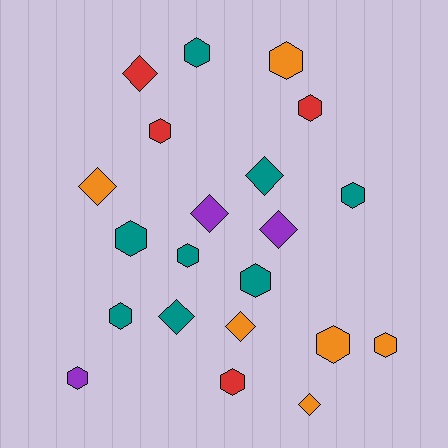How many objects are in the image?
There are 21 objects.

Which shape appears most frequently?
Hexagon, with 13 objects.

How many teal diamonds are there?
There are 2 teal diamonds.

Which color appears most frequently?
Teal, with 8 objects.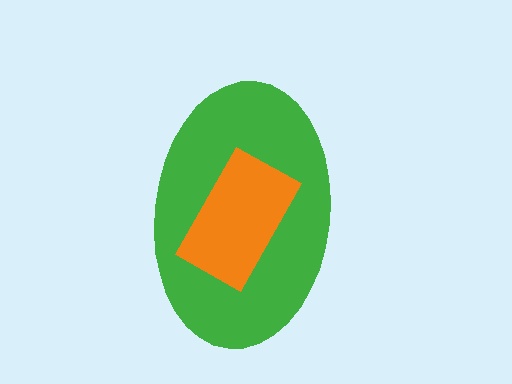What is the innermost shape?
The orange rectangle.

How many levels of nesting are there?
2.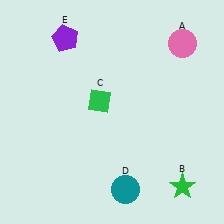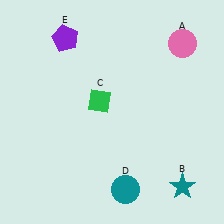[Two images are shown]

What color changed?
The star (B) changed from green in Image 1 to teal in Image 2.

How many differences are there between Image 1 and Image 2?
There is 1 difference between the two images.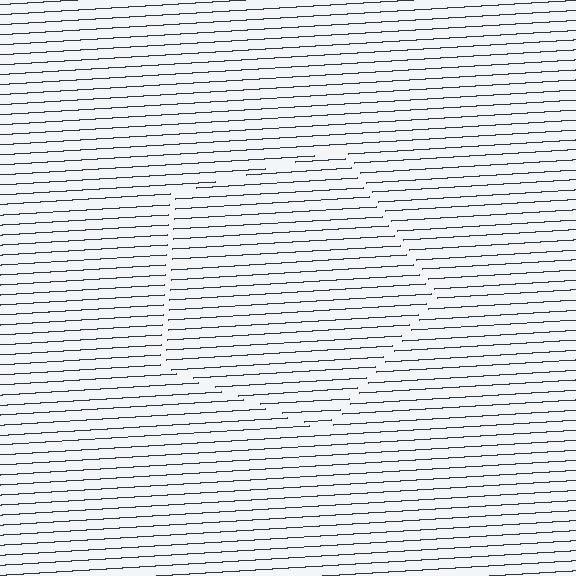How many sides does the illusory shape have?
5 sides — the line-ends trace a pentagon.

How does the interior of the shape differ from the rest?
The interior of the shape contains the same grating, shifted by half a period — the contour is defined by the phase discontinuity where line-ends from the inner and outer gratings abut.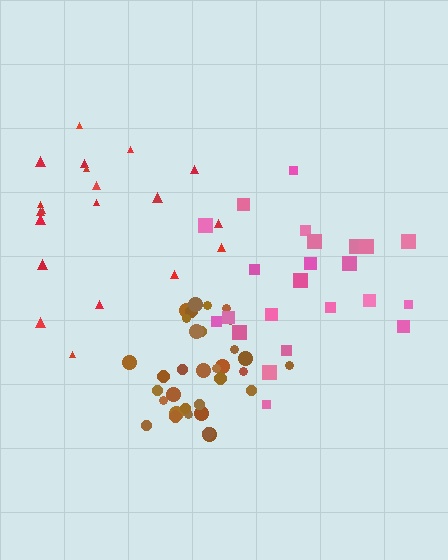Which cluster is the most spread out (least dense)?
Red.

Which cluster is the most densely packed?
Brown.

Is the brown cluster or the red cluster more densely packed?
Brown.